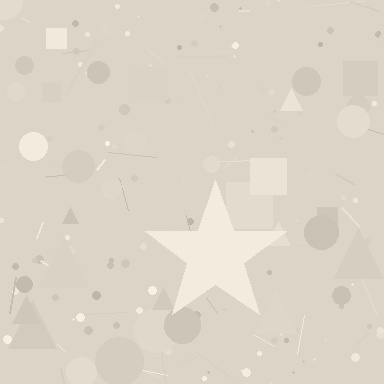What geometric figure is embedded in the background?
A star is embedded in the background.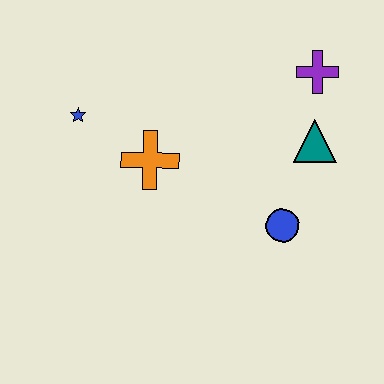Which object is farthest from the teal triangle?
The blue star is farthest from the teal triangle.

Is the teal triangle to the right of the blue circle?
Yes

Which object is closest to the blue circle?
The teal triangle is closest to the blue circle.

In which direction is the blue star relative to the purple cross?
The blue star is to the left of the purple cross.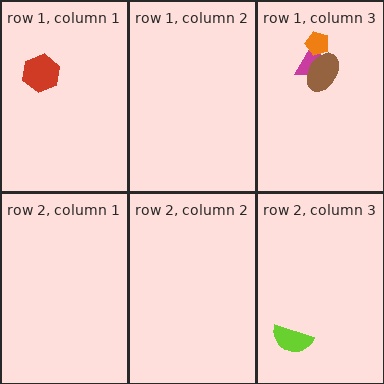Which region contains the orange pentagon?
The row 1, column 3 region.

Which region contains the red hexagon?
The row 1, column 1 region.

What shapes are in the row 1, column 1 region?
The red hexagon.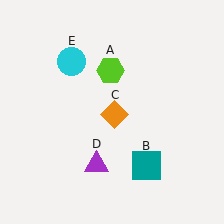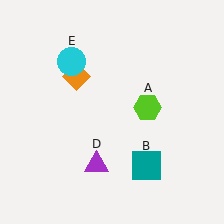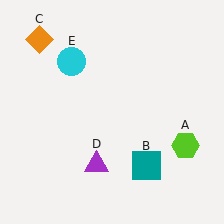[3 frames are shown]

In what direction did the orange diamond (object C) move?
The orange diamond (object C) moved up and to the left.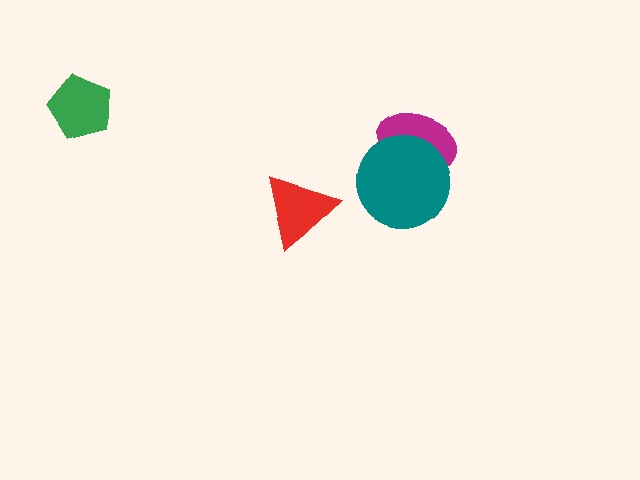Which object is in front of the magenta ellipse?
The teal circle is in front of the magenta ellipse.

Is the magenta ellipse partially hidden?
Yes, it is partially covered by another shape.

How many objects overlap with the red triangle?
0 objects overlap with the red triangle.